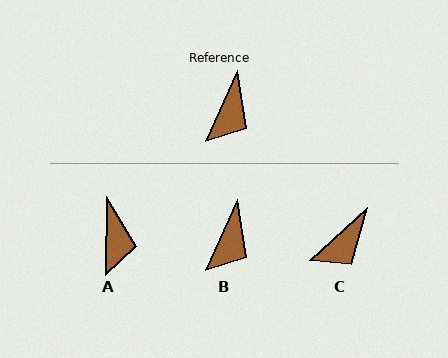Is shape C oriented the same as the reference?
No, it is off by about 24 degrees.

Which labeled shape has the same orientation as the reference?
B.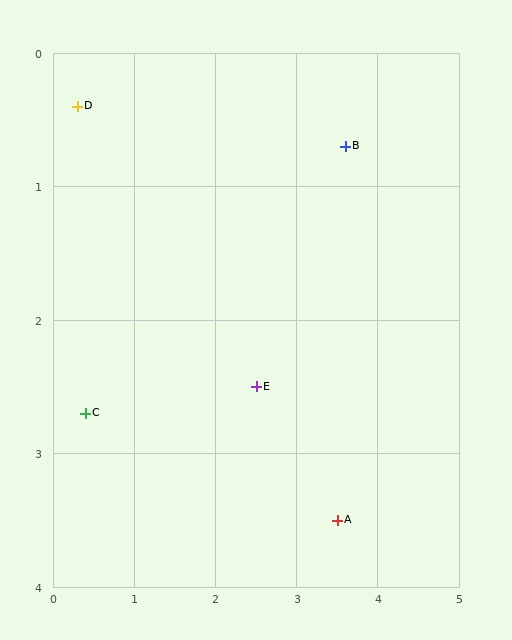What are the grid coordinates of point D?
Point D is at approximately (0.3, 0.4).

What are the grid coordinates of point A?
Point A is at approximately (3.5, 3.5).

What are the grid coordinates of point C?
Point C is at approximately (0.4, 2.7).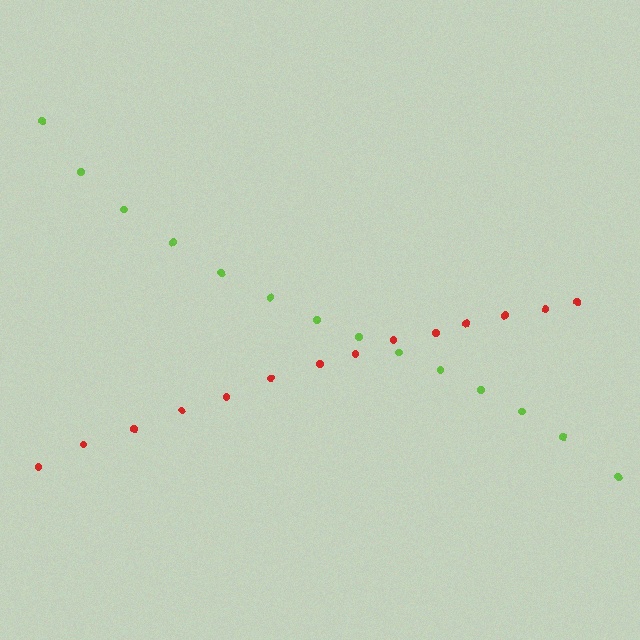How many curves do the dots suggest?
There are 2 distinct paths.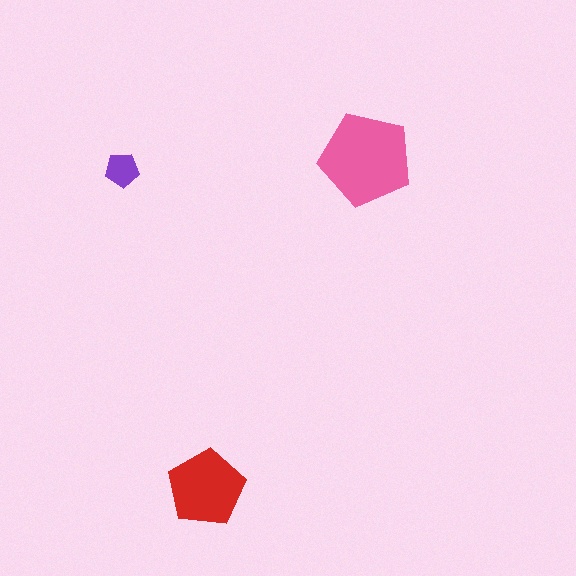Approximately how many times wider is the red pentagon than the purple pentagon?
About 2 times wider.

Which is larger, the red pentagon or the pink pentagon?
The pink one.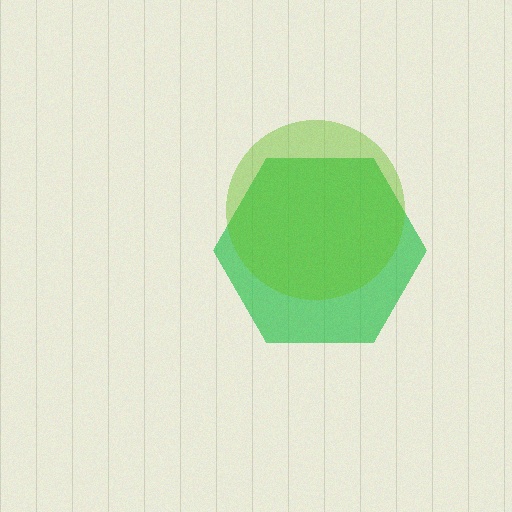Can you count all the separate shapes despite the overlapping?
Yes, there are 2 separate shapes.